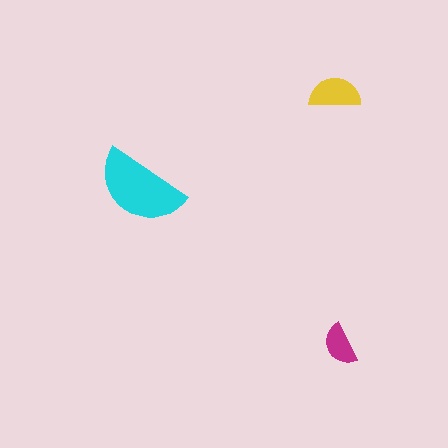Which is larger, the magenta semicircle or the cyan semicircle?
The cyan one.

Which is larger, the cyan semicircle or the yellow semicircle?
The cyan one.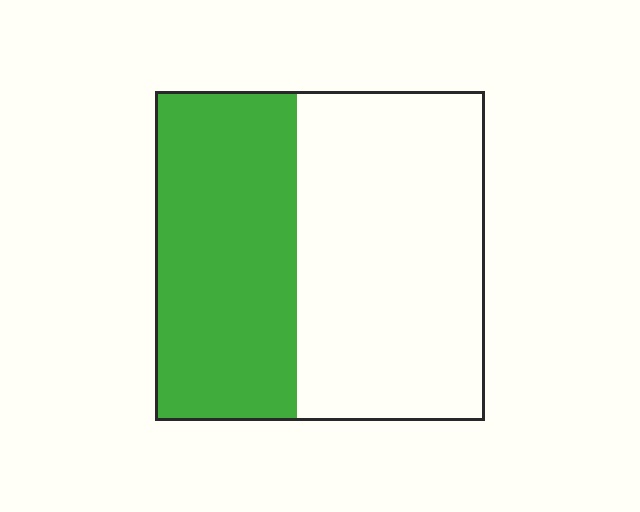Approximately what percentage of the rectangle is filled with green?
Approximately 45%.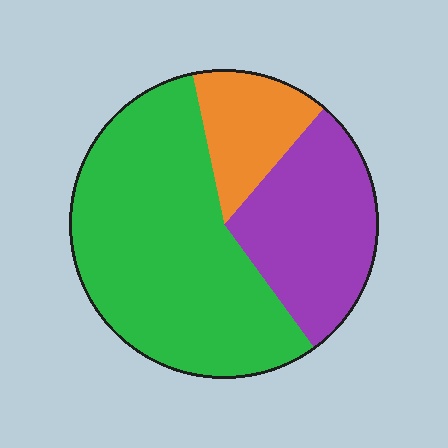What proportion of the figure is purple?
Purple covers roughly 30% of the figure.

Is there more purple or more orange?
Purple.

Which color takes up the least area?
Orange, at roughly 15%.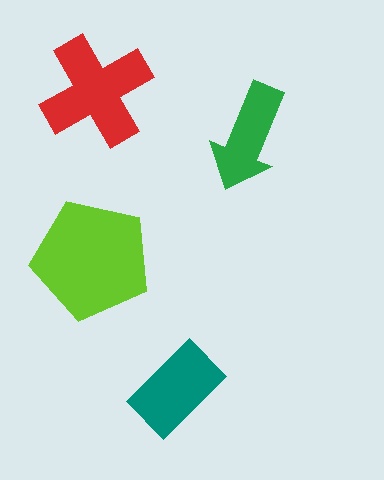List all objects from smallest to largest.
The green arrow, the teal rectangle, the red cross, the lime pentagon.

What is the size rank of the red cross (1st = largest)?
2nd.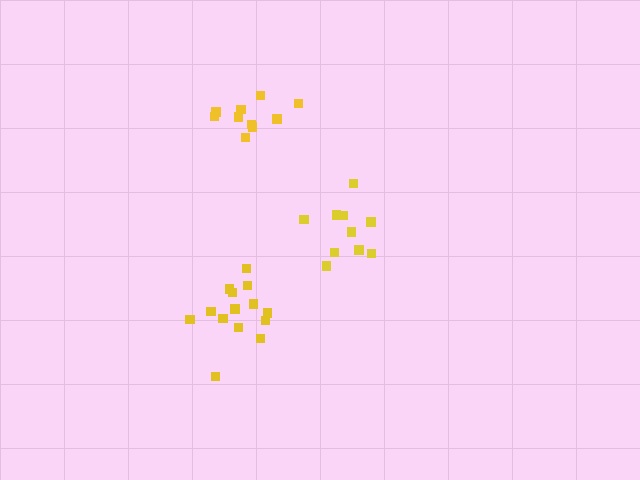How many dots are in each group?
Group 1: 10 dots, Group 2: 10 dots, Group 3: 14 dots (34 total).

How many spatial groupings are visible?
There are 3 spatial groupings.